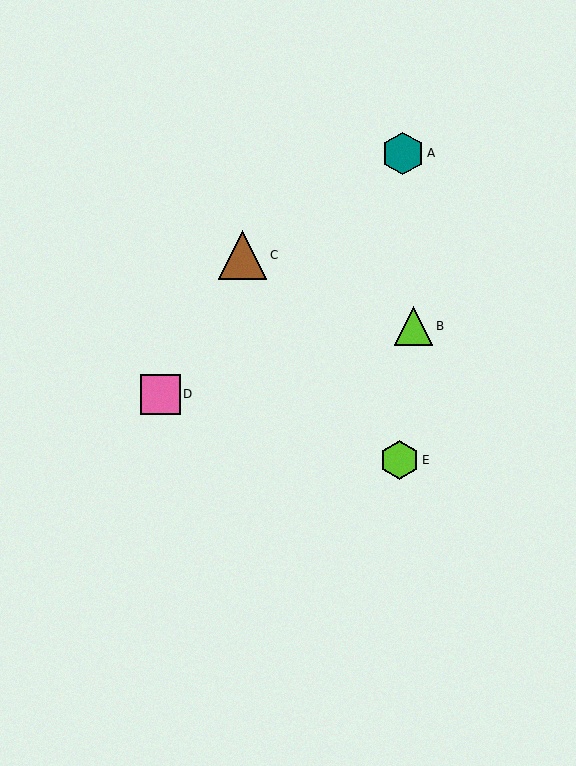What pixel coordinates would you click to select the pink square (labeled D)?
Click at (160, 394) to select the pink square D.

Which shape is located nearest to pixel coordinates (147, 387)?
The pink square (labeled D) at (160, 394) is nearest to that location.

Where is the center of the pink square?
The center of the pink square is at (160, 394).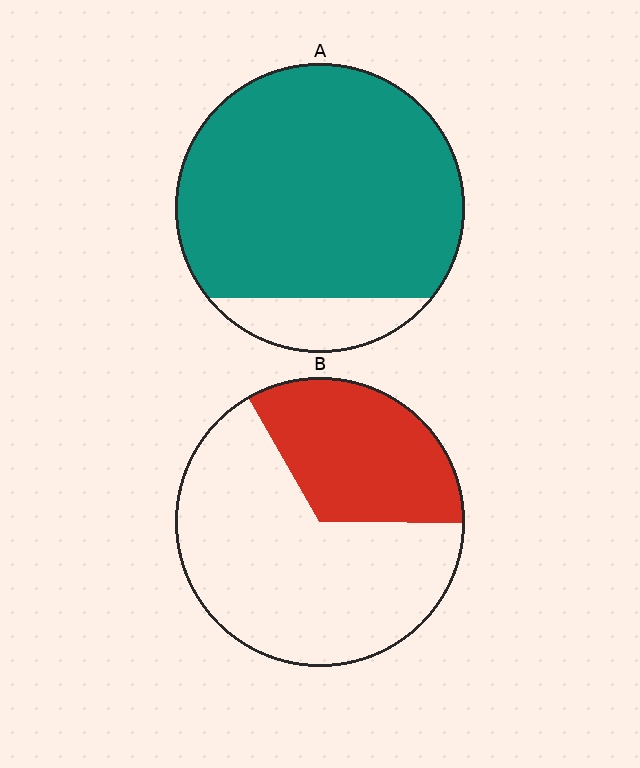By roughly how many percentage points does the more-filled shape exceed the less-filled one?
By roughly 55 percentage points (A over B).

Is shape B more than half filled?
No.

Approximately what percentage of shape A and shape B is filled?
A is approximately 85% and B is approximately 35%.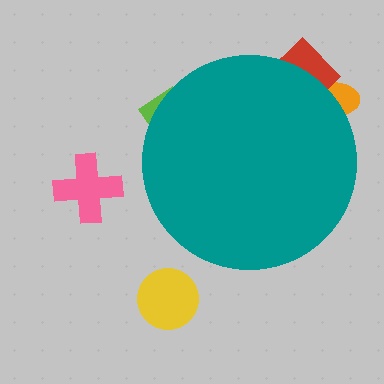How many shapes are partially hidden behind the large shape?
3 shapes are partially hidden.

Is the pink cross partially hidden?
No, the pink cross is fully visible.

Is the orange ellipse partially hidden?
Yes, the orange ellipse is partially hidden behind the teal circle.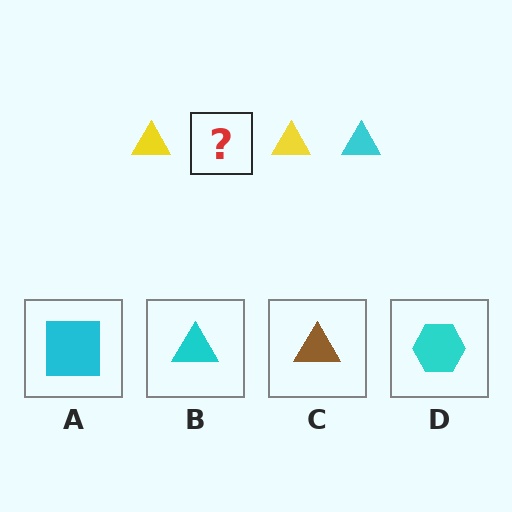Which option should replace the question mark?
Option B.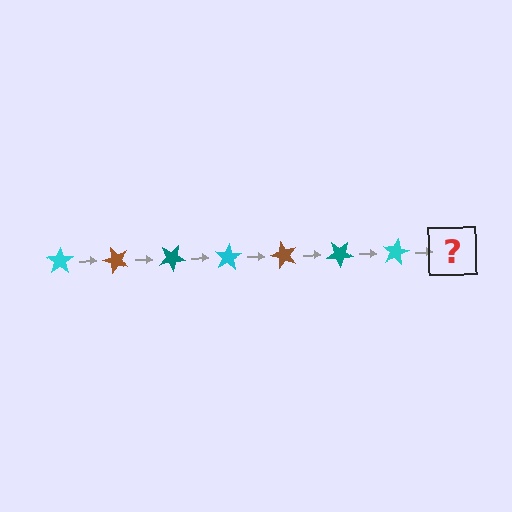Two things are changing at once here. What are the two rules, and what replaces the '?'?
The two rules are that it rotates 50 degrees each step and the color cycles through cyan, brown, and teal. The '?' should be a brown star, rotated 350 degrees from the start.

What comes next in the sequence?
The next element should be a brown star, rotated 350 degrees from the start.